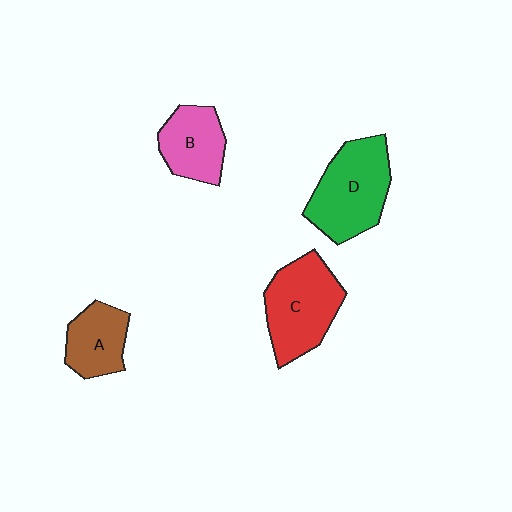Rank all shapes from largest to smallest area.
From largest to smallest: D (green), C (red), B (pink), A (brown).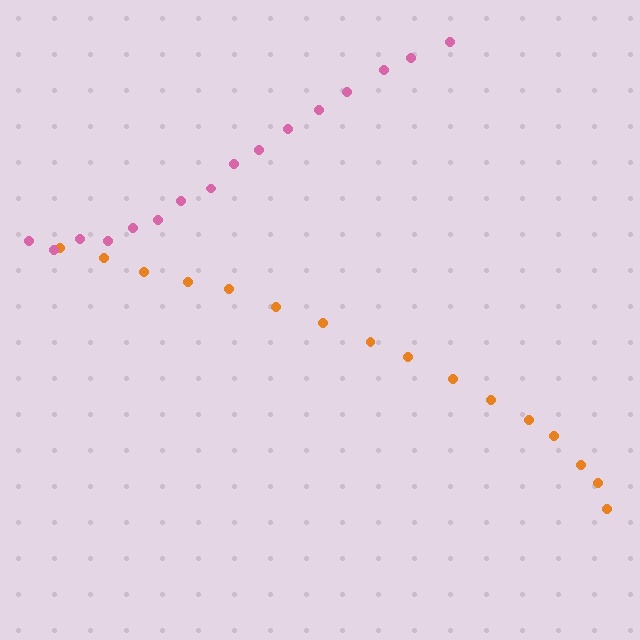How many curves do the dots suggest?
There are 2 distinct paths.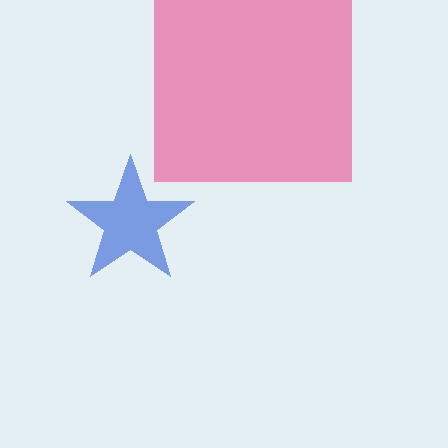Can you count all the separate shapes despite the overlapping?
Yes, there are 2 separate shapes.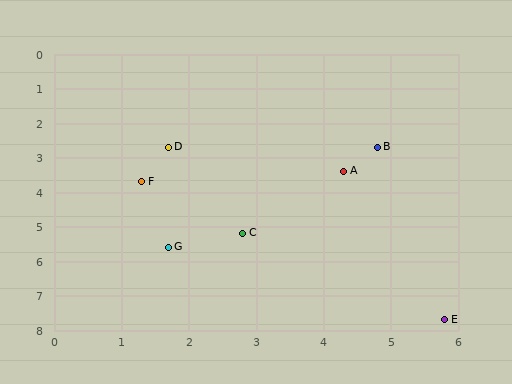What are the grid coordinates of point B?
Point B is at approximately (4.8, 2.7).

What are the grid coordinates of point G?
Point G is at approximately (1.7, 5.6).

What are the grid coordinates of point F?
Point F is at approximately (1.3, 3.7).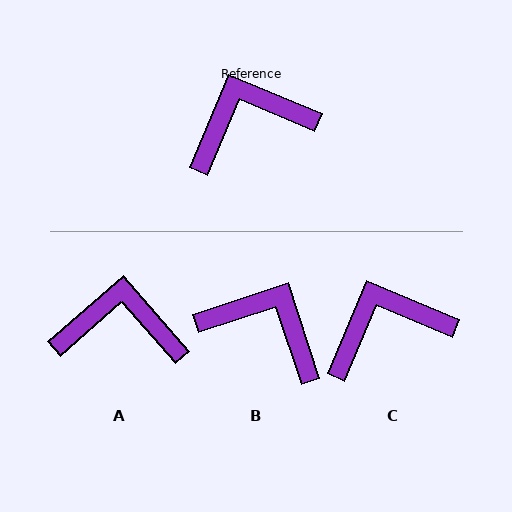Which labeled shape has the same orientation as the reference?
C.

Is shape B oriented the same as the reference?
No, it is off by about 49 degrees.